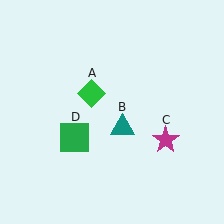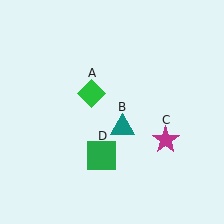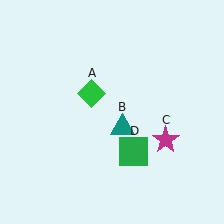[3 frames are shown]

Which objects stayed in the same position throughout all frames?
Green diamond (object A) and teal triangle (object B) and magenta star (object C) remained stationary.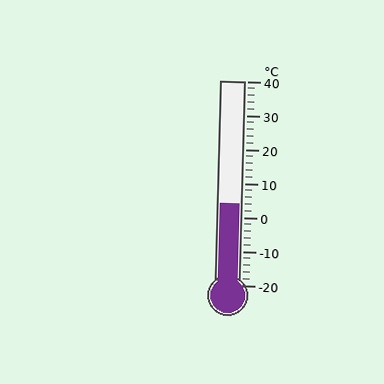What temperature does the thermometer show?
The thermometer shows approximately 4°C.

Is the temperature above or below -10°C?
The temperature is above -10°C.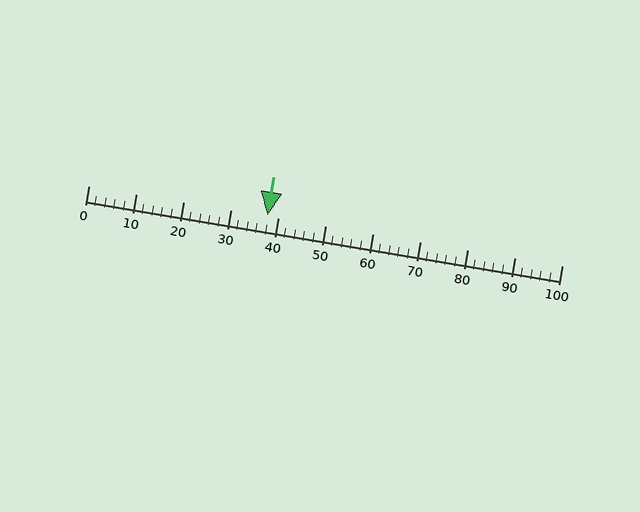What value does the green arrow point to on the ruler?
The green arrow points to approximately 38.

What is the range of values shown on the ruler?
The ruler shows values from 0 to 100.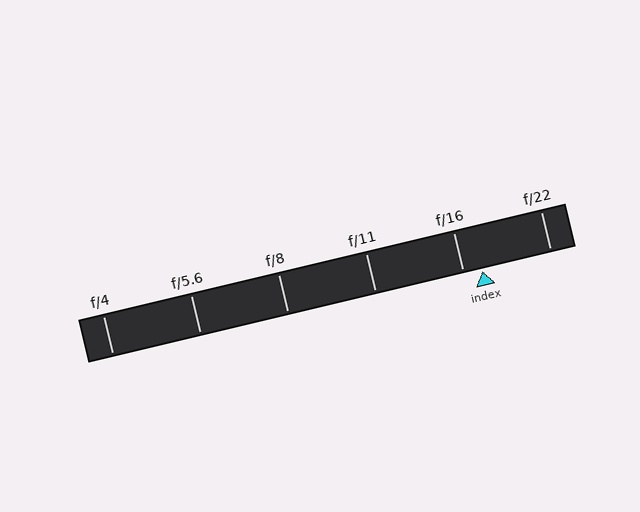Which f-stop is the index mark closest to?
The index mark is closest to f/16.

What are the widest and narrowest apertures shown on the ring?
The widest aperture shown is f/4 and the narrowest is f/22.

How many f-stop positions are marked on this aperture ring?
There are 6 f-stop positions marked.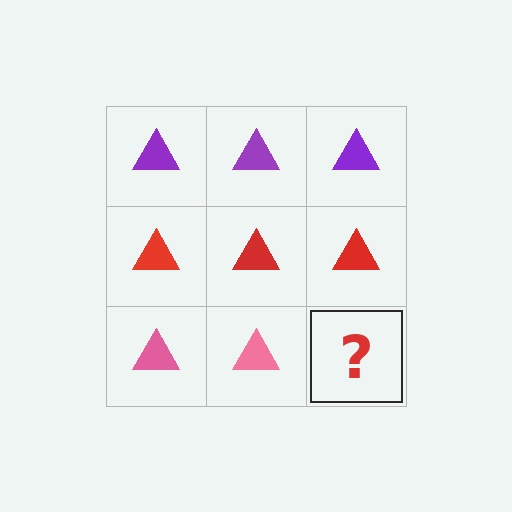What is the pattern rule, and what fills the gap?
The rule is that each row has a consistent color. The gap should be filled with a pink triangle.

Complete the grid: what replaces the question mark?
The question mark should be replaced with a pink triangle.